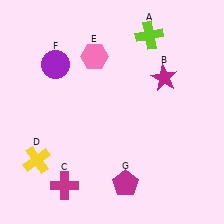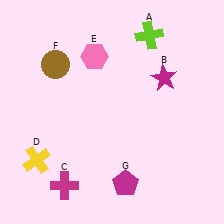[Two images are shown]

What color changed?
The circle (F) changed from purple in Image 1 to brown in Image 2.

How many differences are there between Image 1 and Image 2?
There is 1 difference between the two images.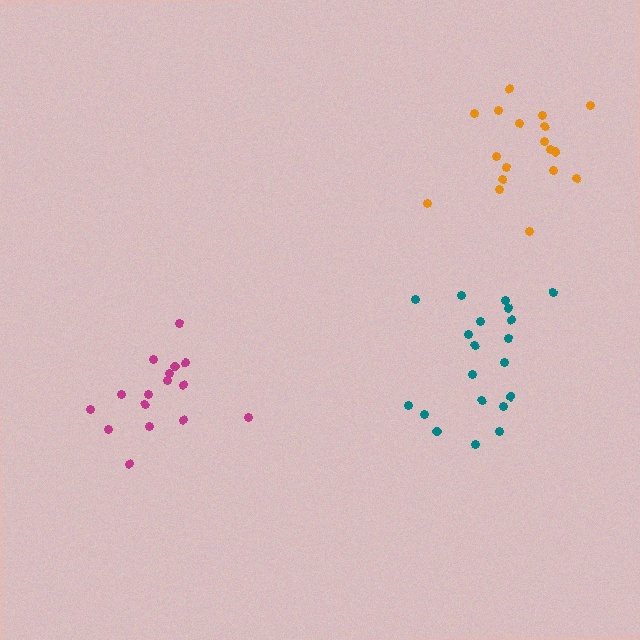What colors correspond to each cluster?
The clusters are colored: teal, orange, magenta.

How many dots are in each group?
Group 1: 20 dots, Group 2: 18 dots, Group 3: 16 dots (54 total).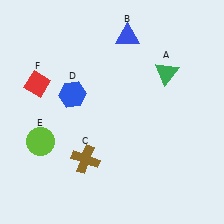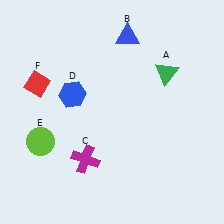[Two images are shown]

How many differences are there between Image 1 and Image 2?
There is 1 difference between the two images.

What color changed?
The cross (C) changed from brown in Image 1 to magenta in Image 2.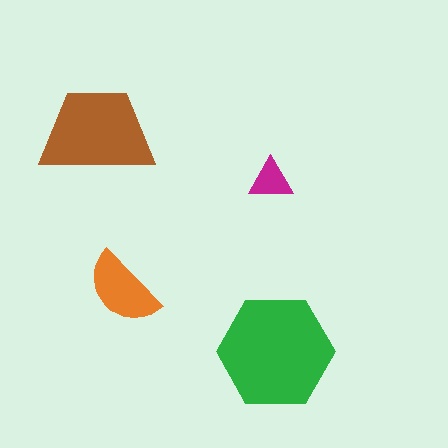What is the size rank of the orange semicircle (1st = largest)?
3rd.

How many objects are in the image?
There are 4 objects in the image.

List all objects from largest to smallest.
The green hexagon, the brown trapezoid, the orange semicircle, the magenta triangle.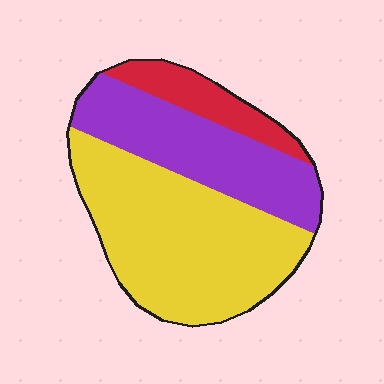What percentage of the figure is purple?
Purple takes up between a quarter and a half of the figure.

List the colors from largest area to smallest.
From largest to smallest: yellow, purple, red.